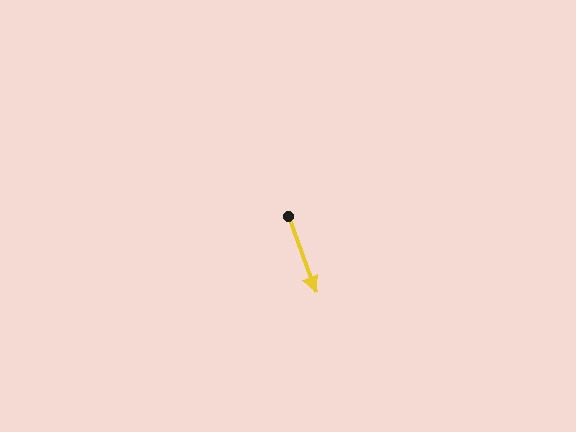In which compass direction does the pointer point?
South.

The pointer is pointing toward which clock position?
Roughly 5 o'clock.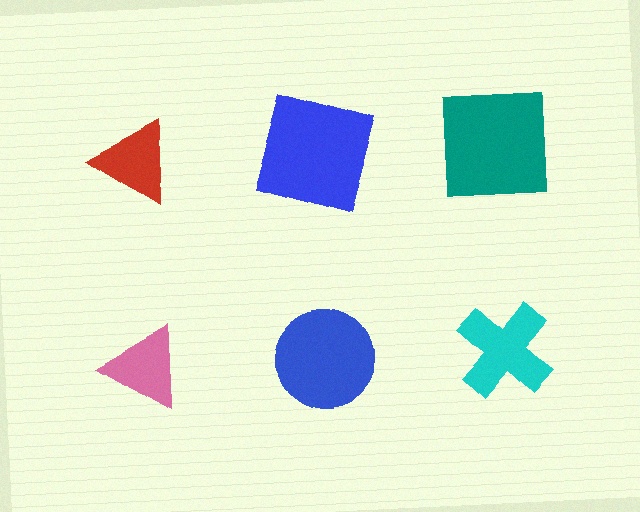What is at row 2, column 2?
A blue circle.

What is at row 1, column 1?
A red triangle.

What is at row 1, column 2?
A blue square.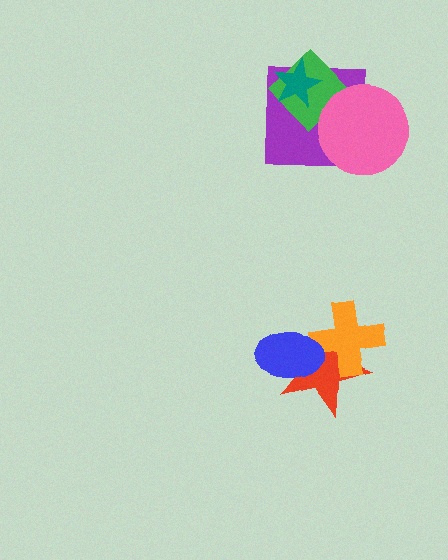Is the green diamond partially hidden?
Yes, it is partially covered by another shape.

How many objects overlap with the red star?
2 objects overlap with the red star.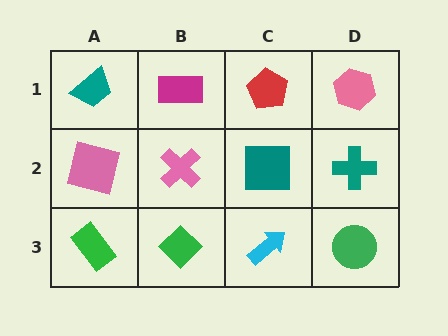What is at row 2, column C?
A teal square.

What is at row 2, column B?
A pink cross.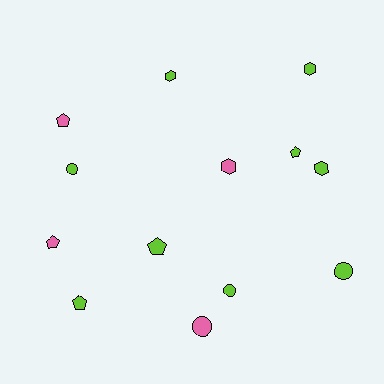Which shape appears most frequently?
Pentagon, with 5 objects.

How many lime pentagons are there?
There are 3 lime pentagons.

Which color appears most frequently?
Lime, with 9 objects.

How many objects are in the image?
There are 13 objects.